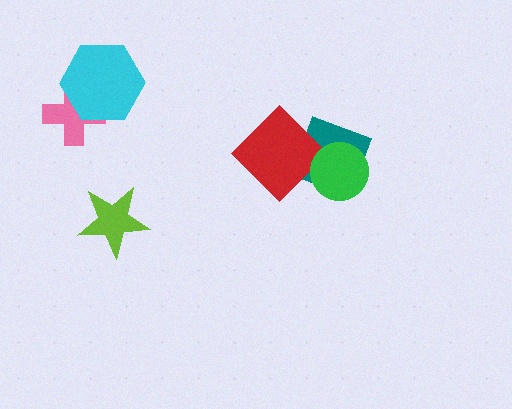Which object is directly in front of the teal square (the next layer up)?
The red diamond is directly in front of the teal square.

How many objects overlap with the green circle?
2 objects overlap with the green circle.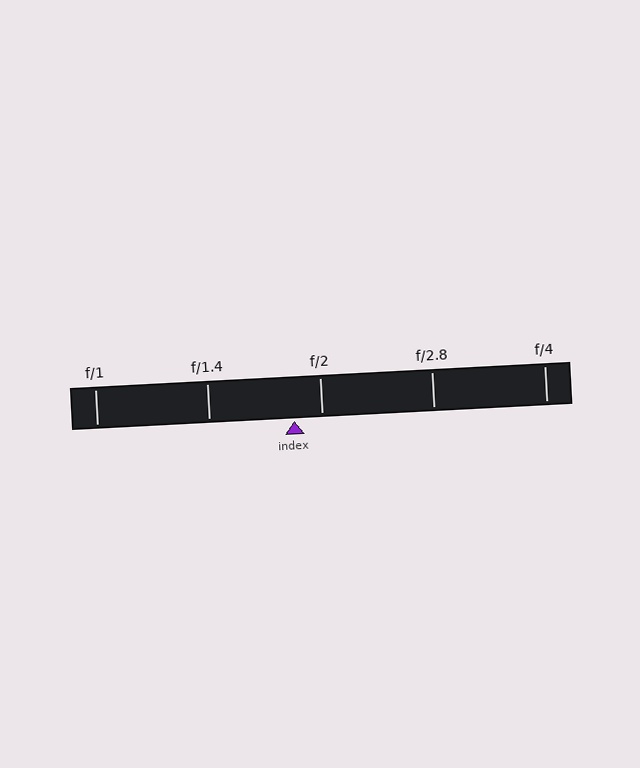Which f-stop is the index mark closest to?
The index mark is closest to f/2.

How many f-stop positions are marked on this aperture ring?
There are 5 f-stop positions marked.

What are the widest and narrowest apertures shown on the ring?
The widest aperture shown is f/1 and the narrowest is f/4.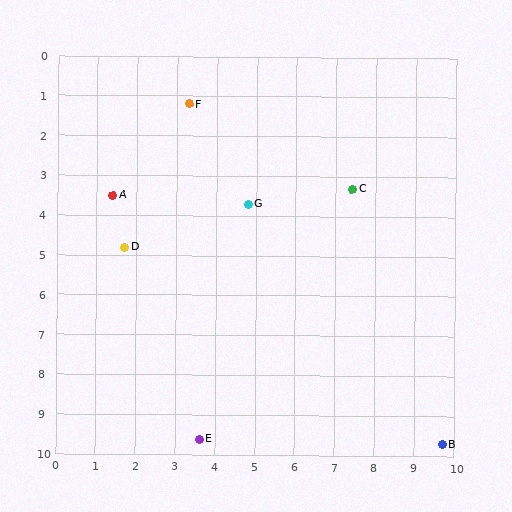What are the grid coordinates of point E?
Point E is at approximately (3.6, 9.6).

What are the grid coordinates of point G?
Point G is at approximately (4.8, 3.7).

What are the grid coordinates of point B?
Point B is at approximately (9.7, 9.7).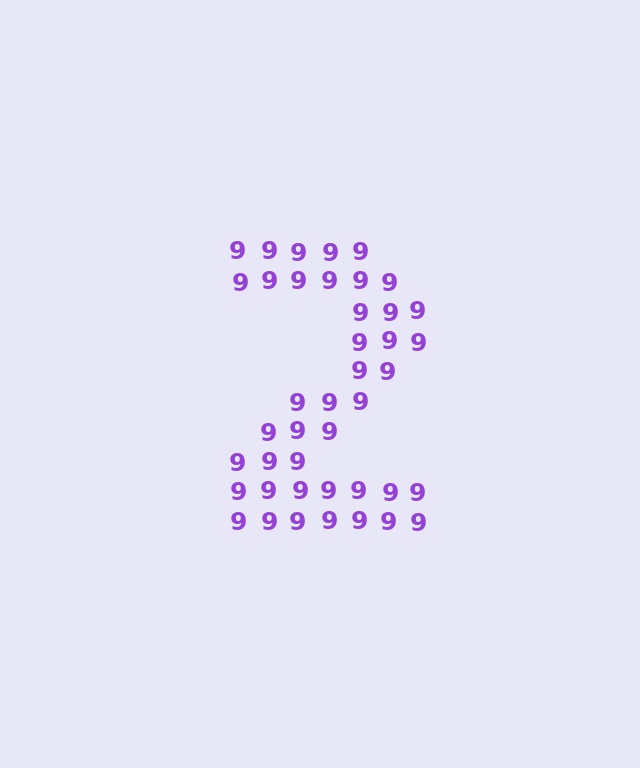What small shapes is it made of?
It is made of small digit 9's.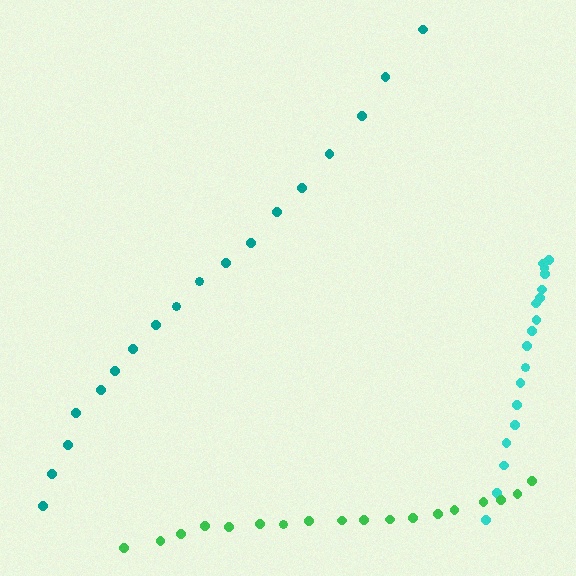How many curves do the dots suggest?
There are 3 distinct paths.